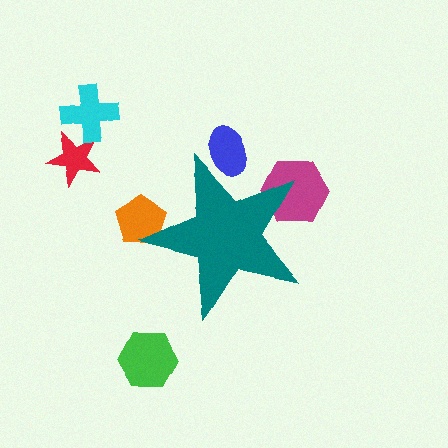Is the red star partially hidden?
No, the red star is fully visible.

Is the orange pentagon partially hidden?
Yes, the orange pentagon is partially hidden behind the teal star.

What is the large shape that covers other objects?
A teal star.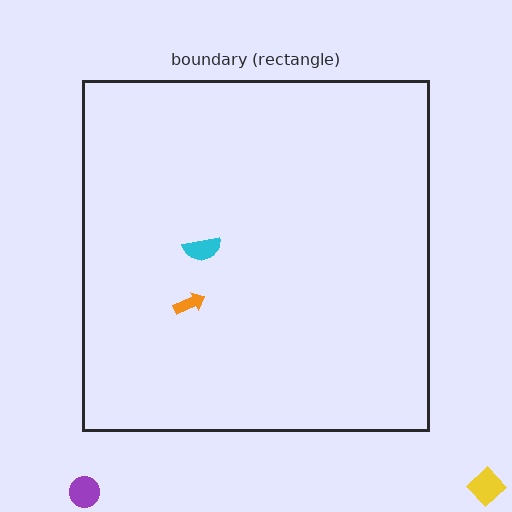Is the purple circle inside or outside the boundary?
Outside.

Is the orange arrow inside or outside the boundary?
Inside.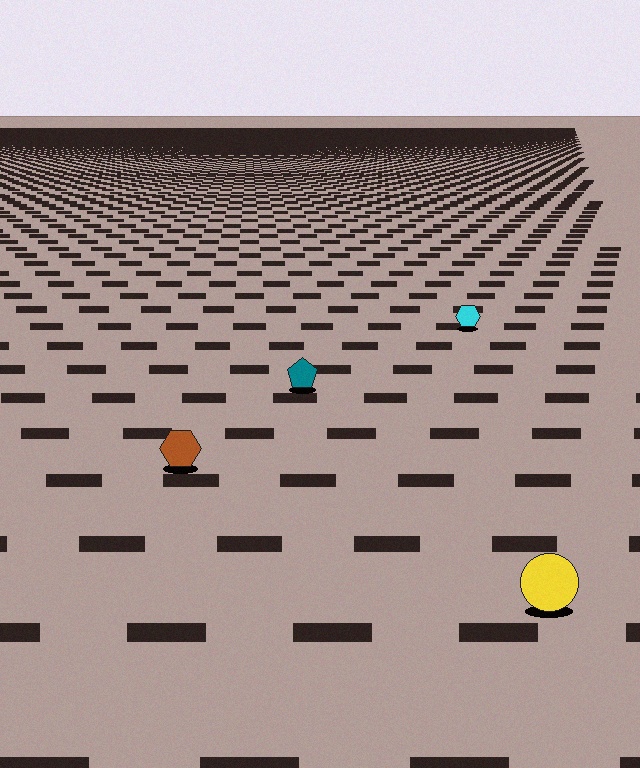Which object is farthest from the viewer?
The cyan hexagon is farthest from the viewer. It appears smaller and the ground texture around it is denser.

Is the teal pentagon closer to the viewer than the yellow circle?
No. The yellow circle is closer — you can tell from the texture gradient: the ground texture is coarser near it.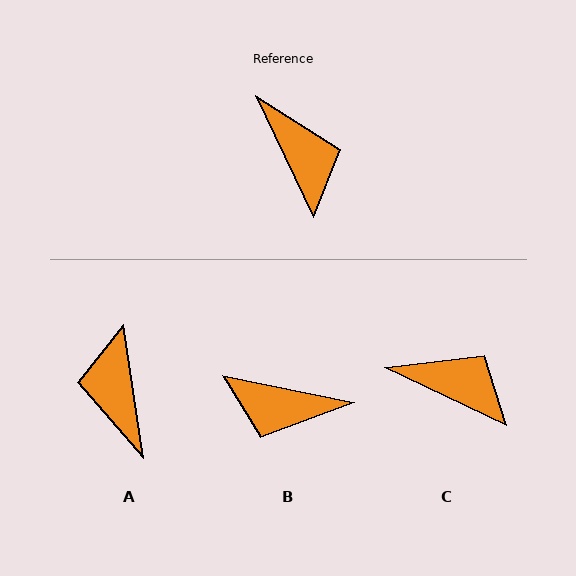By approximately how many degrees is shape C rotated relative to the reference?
Approximately 39 degrees counter-clockwise.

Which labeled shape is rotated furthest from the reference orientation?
A, about 163 degrees away.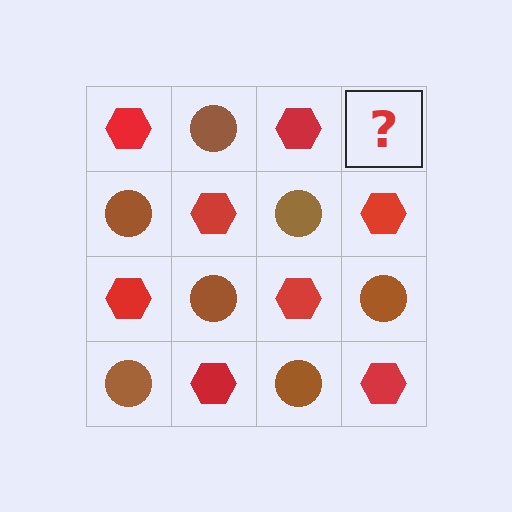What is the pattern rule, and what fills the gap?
The rule is that it alternates red hexagon and brown circle in a checkerboard pattern. The gap should be filled with a brown circle.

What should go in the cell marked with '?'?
The missing cell should contain a brown circle.